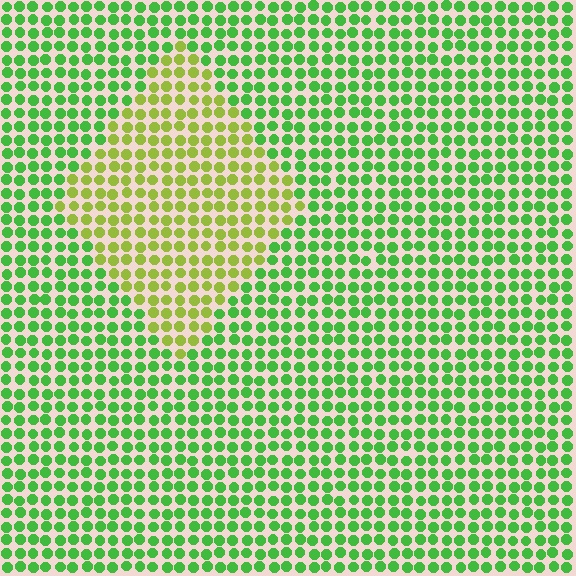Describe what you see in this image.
The image is filled with small green elements in a uniform arrangement. A diamond-shaped region is visible where the elements are tinted to a slightly different hue, forming a subtle color boundary.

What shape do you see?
I see a diamond.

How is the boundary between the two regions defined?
The boundary is defined purely by a slight shift in hue (about 40 degrees). Spacing, size, and orientation are identical on both sides.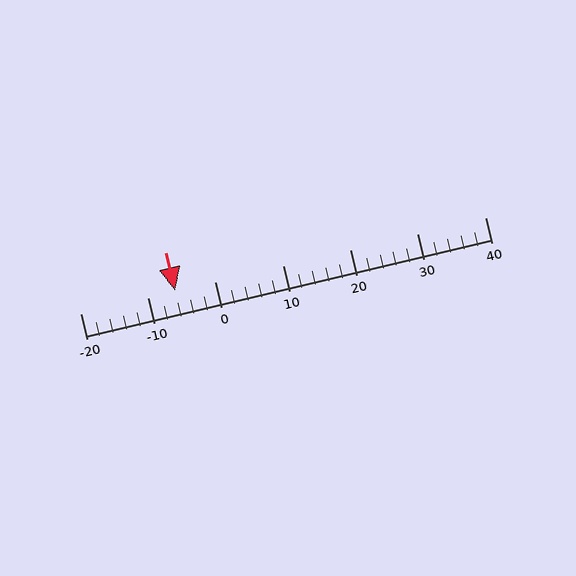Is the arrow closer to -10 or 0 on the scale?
The arrow is closer to -10.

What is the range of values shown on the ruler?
The ruler shows values from -20 to 40.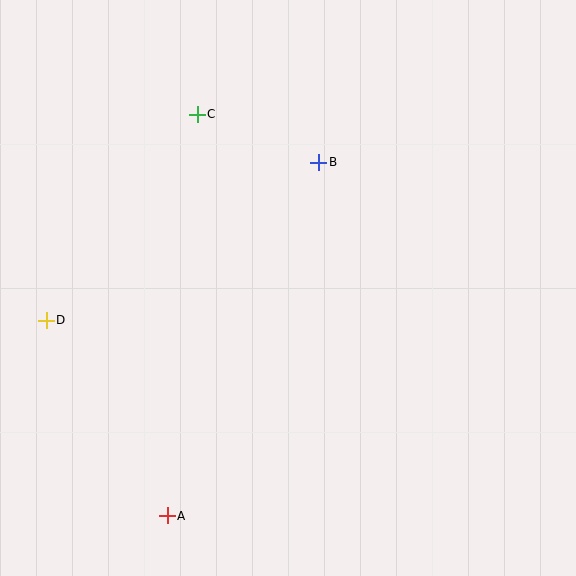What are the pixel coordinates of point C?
Point C is at (197, 114).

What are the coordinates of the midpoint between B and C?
The midpoint between B and C is at (258, 138).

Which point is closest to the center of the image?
Point B at (319, 162) is closest to the center.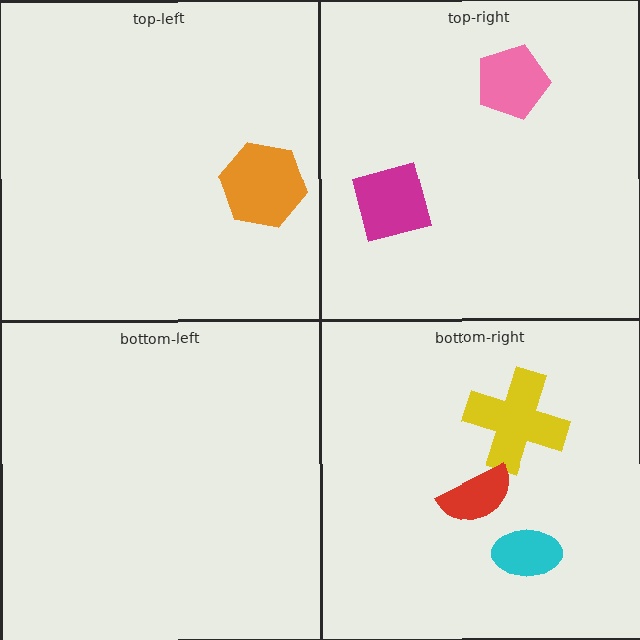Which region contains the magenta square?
The top-right region.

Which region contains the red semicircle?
The bottom-right region.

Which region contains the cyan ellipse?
The bottom-right region.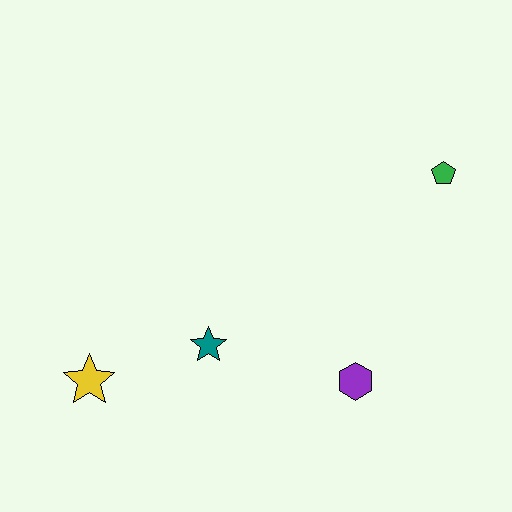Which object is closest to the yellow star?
The teal star is closest to the yellow star.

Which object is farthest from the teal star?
The green pentagon is farthest from the teal star.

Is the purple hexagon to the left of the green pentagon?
Yes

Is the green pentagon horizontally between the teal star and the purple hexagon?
No